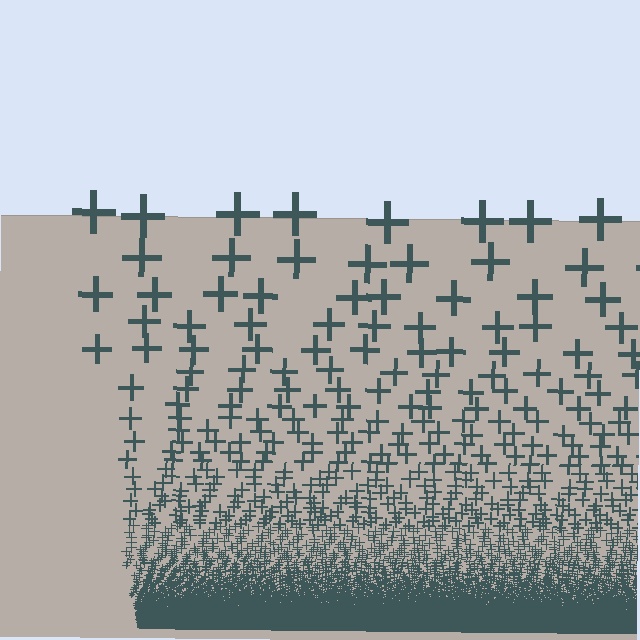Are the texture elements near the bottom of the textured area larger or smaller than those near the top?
Smaller. The gradient is inverted — elements near the bottom are smaller and denser.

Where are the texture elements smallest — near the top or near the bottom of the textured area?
Near the bottom.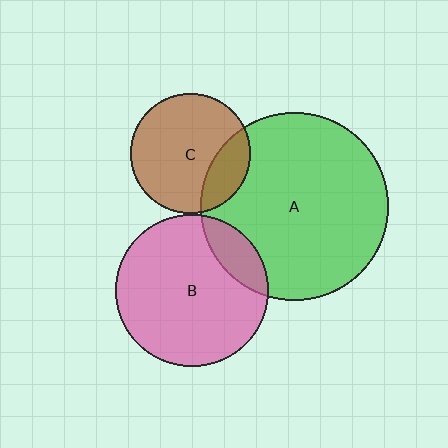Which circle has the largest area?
Circle A (green).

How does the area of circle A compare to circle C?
Approximately 2.5 times.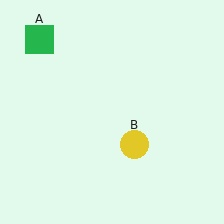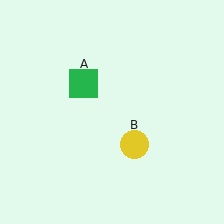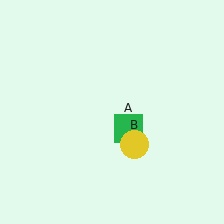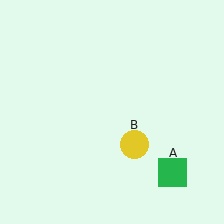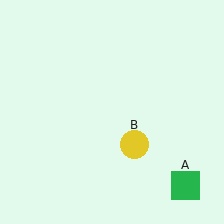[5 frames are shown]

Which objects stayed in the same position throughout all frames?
Yellow circle (object B) remained stationary.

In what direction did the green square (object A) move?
The green square (object A) moved down and to the right.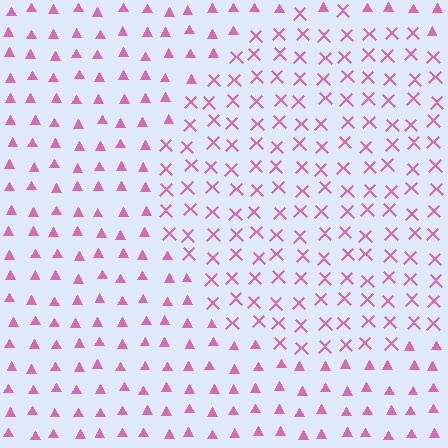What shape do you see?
I see a circle.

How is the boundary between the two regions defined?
The boundary is defined by a change in element shape: X marks inside vs. triangles outside. All elements share the same color and spacing.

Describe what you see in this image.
The image is filled with small pink elements arranged in a uniform grid. A circle-shaped region contains X marks, while the surrounding area contains triangles. The boundary is defined purely by the change in element shape.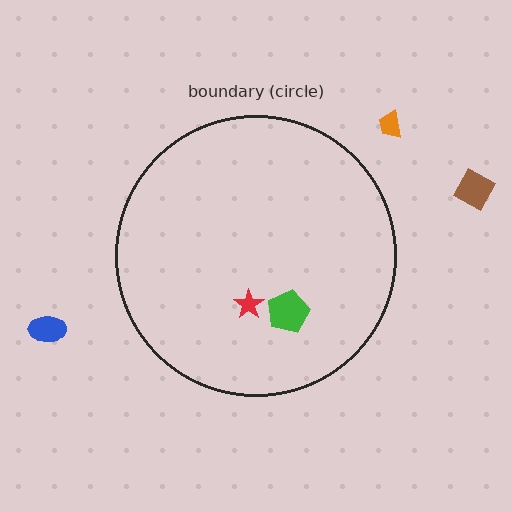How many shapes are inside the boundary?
2 inside, 3 outside.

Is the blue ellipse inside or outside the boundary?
Outside.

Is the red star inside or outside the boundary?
Inside.